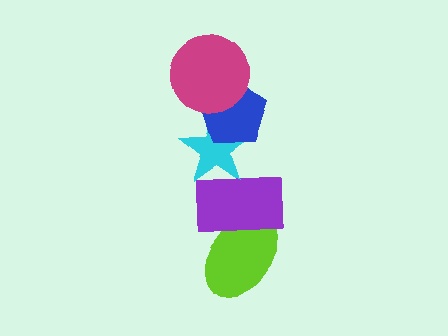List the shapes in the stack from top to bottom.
From top to bottom: the magenta circle, the blue pentagon, the cyan star, the purple rectangle, the lime ellipse.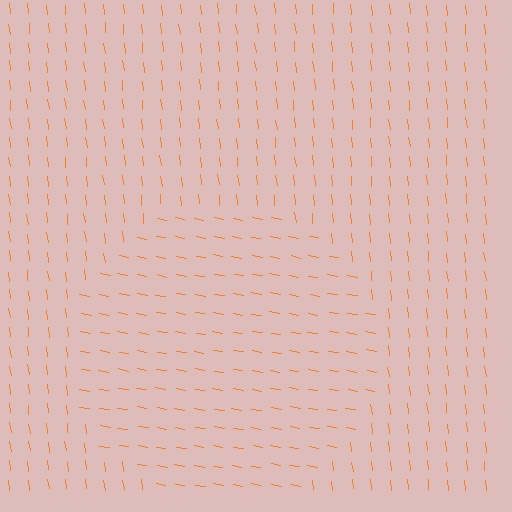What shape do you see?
I see a circle.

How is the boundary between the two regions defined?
The boundary is defined purely by a change in line orientation (approximately 74 degrees difference). All lines are the same color and thickness.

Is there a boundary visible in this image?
Yes, there is a texture boundary formed by a change in line orientation.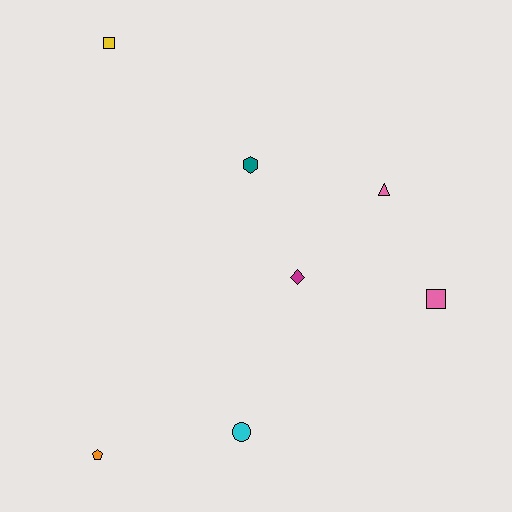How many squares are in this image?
There are 2 squares.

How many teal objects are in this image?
There is 1 teal object.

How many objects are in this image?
There are 7 objects.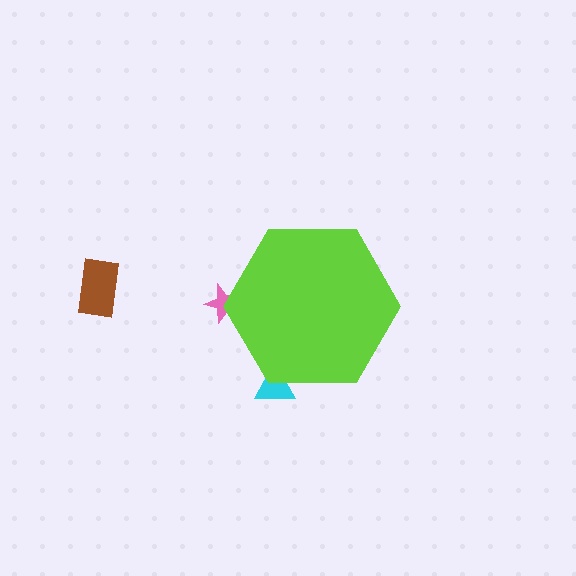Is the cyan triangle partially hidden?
Yes, the cyan triangle is partially hidden behind the lime hexagon.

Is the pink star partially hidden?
Yes, the pink star is partially hidden behind the lime hexagon.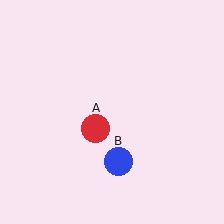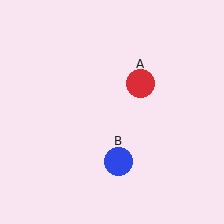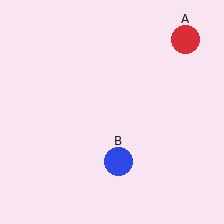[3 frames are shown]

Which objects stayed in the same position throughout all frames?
Blue circle (object B) remained stationary.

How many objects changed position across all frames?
1 object changed position: red circle (object A).